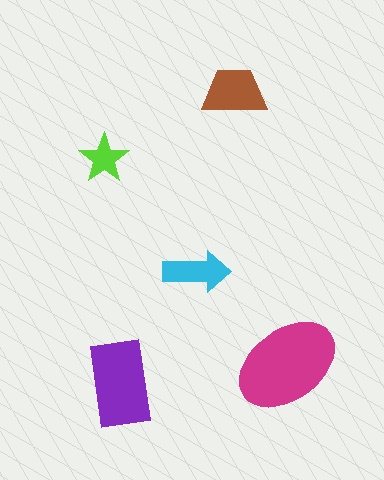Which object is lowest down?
The purple rectangle is bottommost.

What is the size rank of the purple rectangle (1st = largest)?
2nd.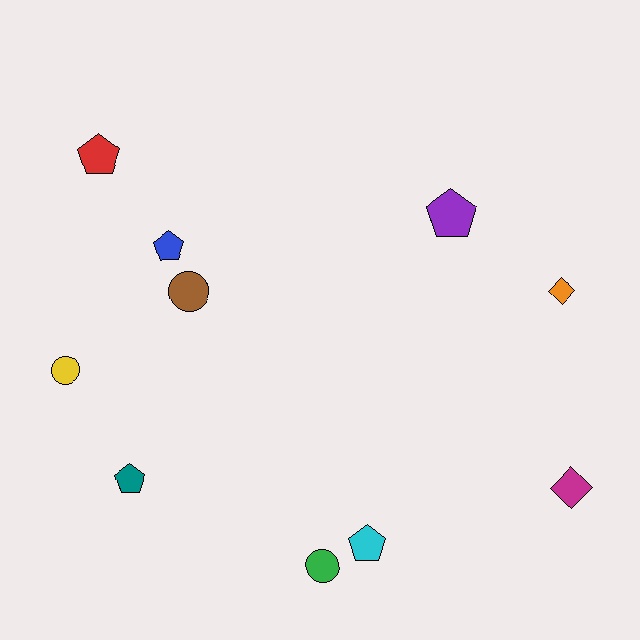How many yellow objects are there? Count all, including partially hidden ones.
There is 1 yellow object.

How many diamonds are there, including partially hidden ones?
There are 2 diamonds.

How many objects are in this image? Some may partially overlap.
There are 10 objects.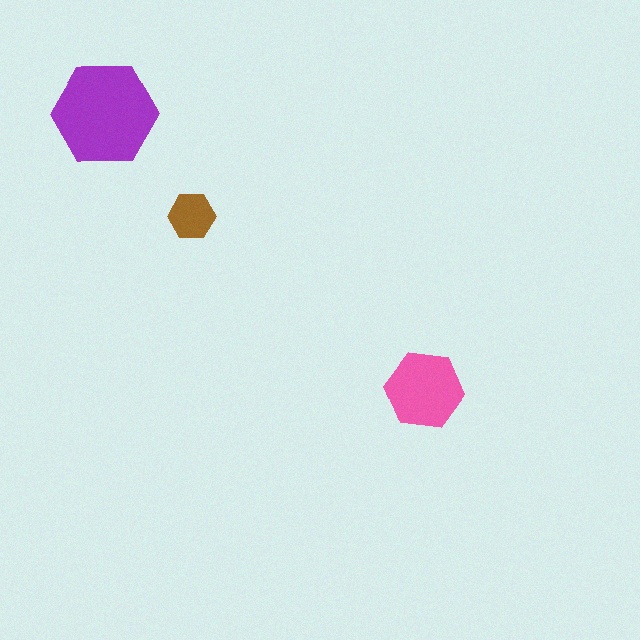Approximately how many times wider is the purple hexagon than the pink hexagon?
About 1.5 times wider.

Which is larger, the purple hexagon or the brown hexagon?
The purple one.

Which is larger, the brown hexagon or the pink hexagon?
The pink one.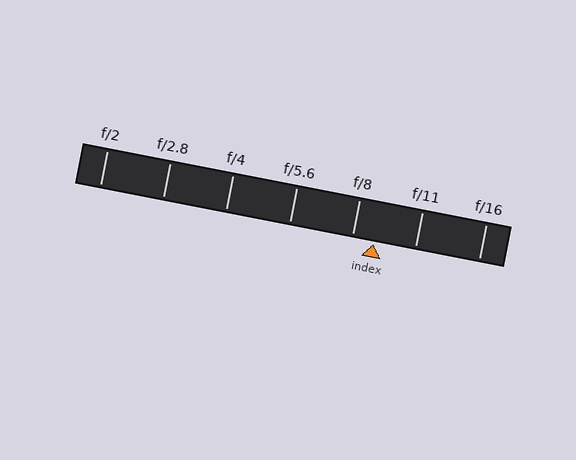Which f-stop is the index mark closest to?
The index mark is closest to f/8.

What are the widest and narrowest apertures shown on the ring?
The widest aperture shown is f/2 and the narrowest is f/16.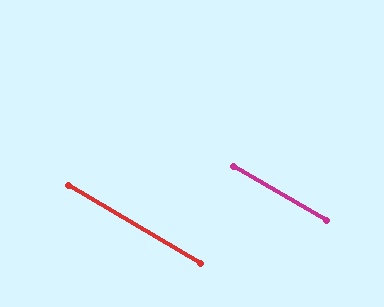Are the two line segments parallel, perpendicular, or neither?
Parallel — their directions differ by only 0.3°.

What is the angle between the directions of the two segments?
Approximately 0 degrees.